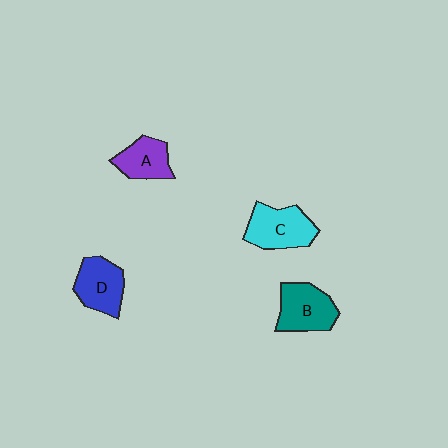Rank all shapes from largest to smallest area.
From largest to smallest: C (cyan), B (teal), D (blue), A (purple).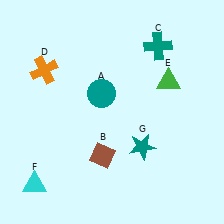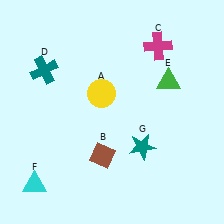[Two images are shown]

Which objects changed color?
A changed from teal to yellow. C changed from teal to magenta. D changed from orange to teal.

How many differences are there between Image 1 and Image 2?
There are 3 differences between the two images.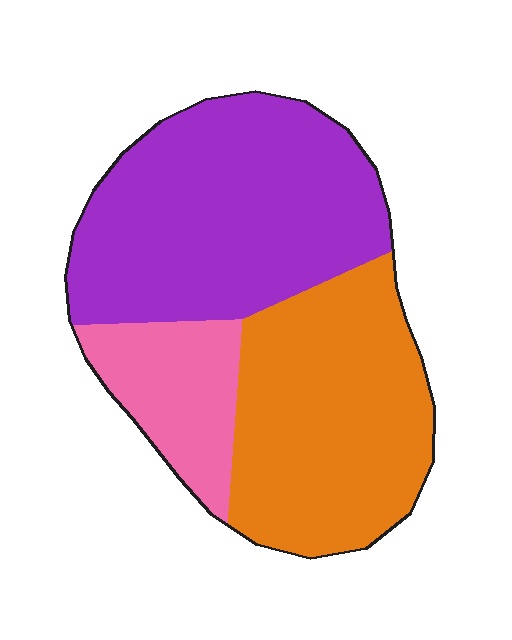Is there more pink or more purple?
Purple.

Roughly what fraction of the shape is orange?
Orange takes up about two fifths (2/5) of the shape.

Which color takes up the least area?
Pink, at roughly 15%.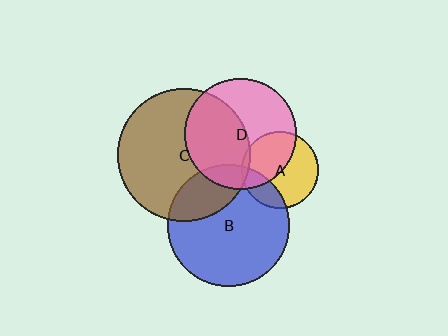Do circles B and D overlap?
Yes.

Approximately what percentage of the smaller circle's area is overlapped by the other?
Approximately 10%.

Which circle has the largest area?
Circle C (brown).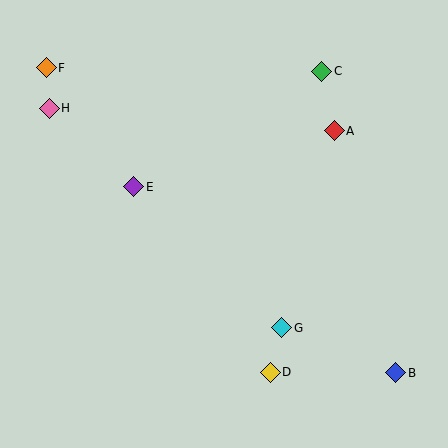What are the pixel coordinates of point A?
Point A is at (334, 131).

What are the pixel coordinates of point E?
Point E is at (134, 187).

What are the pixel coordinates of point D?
Point D is at (270, 372).